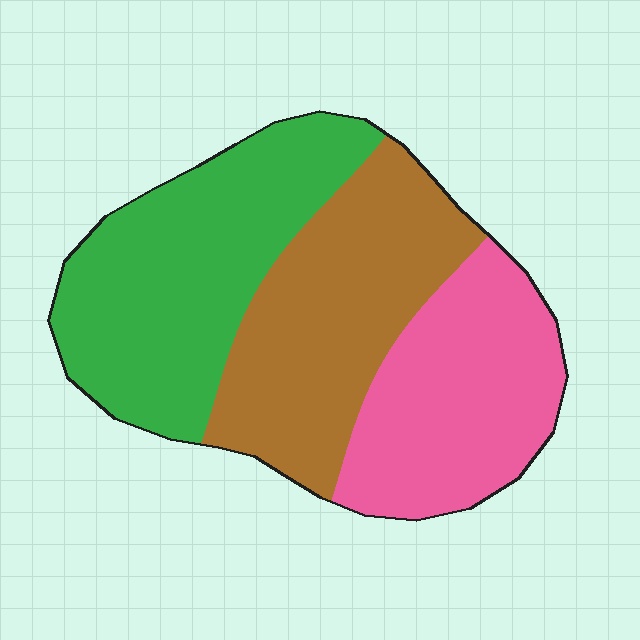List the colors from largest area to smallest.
From largest to smallest: green, brown, pink.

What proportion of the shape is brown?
Brown takes up about one third (1/3) of the shape.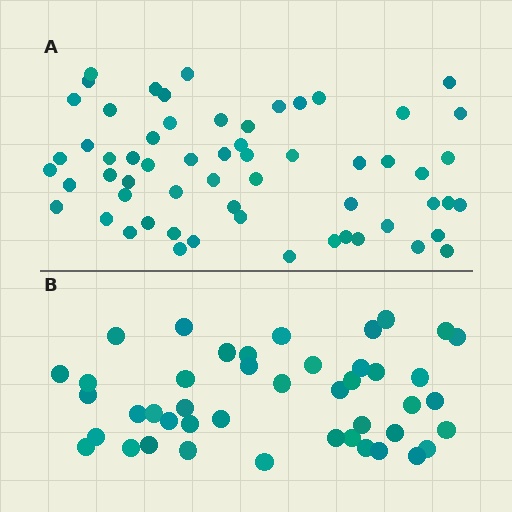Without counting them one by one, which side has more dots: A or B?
Region A (the top region) has more dots.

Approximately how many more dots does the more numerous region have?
Region A has approximately 15 more dots than region B.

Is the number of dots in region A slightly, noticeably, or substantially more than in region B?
Region A has noticeably more, but not dramatically so. The ratio is roughly 1.4 to 1.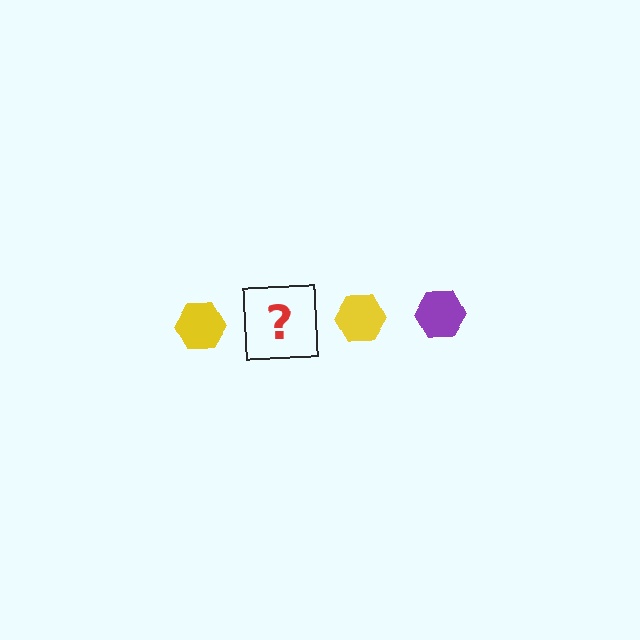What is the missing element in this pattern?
The missing element is a purple hexagon.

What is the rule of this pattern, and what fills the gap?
The rule is that the pattern cycles through yellow, purple hexagons. The gap should be filled with a purple hexagon.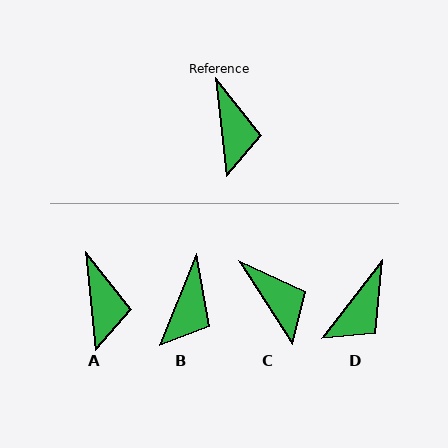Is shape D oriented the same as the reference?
No, it is off by about 44 degrees.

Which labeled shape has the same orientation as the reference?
A.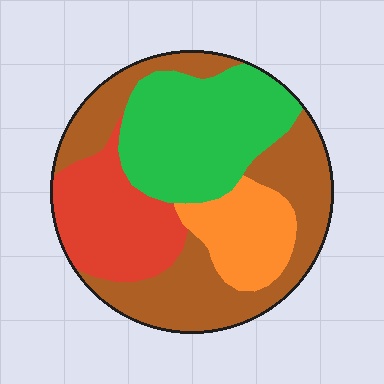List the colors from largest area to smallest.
From largest to smallest: brown, green, red, orange.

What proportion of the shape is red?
Red covers about 20% of the shape.